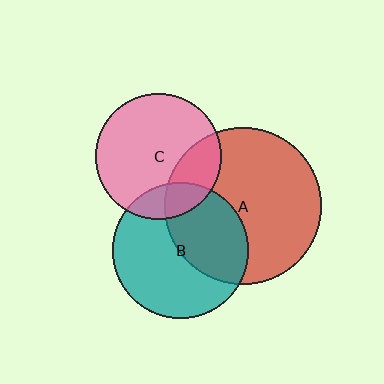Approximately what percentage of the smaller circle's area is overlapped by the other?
Approximately 25%.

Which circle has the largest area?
Circle A (red).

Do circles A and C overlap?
Yes.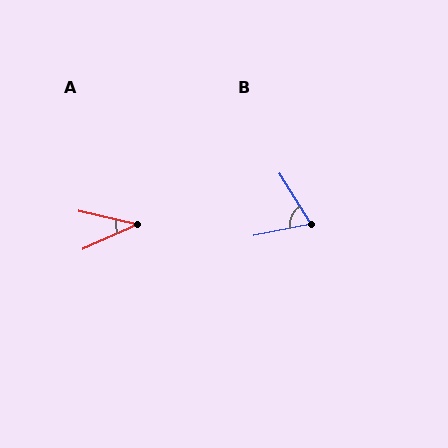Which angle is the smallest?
A, at approximately 38 degrees.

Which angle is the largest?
B, at approximately 69 degrees.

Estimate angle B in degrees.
Approximately 69 degrees.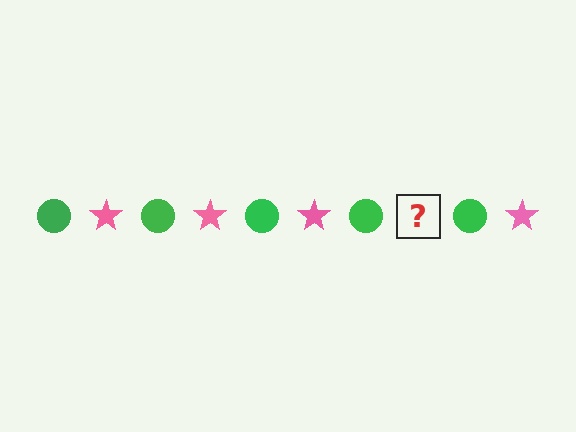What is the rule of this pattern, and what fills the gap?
The rule is that the pattern alternates between green circle and pink star. The gap should be filled with a pink star.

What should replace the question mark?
The question mark should be replaced with a pink star.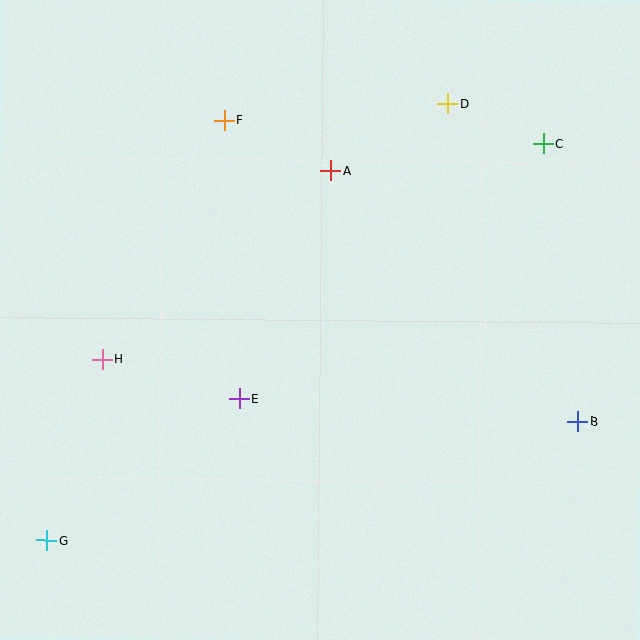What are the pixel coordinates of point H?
Point H is at (102, 359).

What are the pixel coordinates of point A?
Point A is at (331, 171).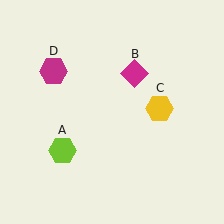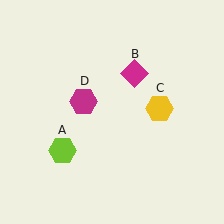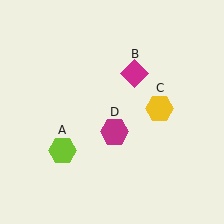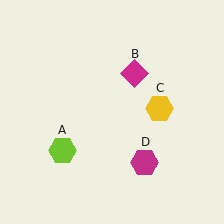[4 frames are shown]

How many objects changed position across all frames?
1 object changed position: magenta hexagon (object D).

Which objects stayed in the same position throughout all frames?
Lime hexagon (object A) and magenta diamond (object B) and yellow hexagon (object C) remained stationary.